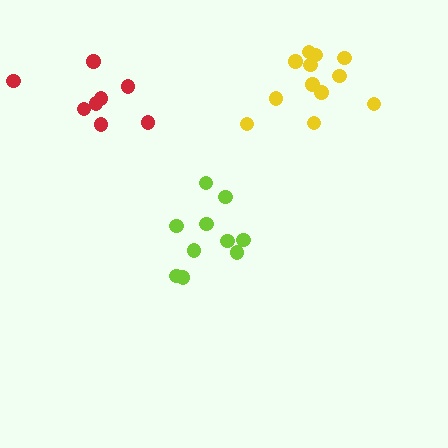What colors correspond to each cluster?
The clusters are colored: lime, yellow, red.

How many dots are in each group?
Group 1: 10 dots, Group 2: 12 dots, Group 3: 8 dots (30 total).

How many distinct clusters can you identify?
There are 3 distinct clusters.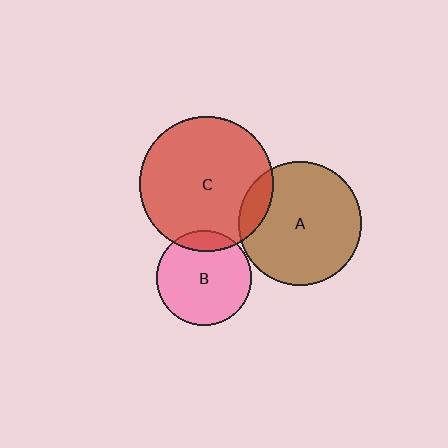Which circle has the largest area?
Circle C (red).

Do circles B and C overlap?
Yes.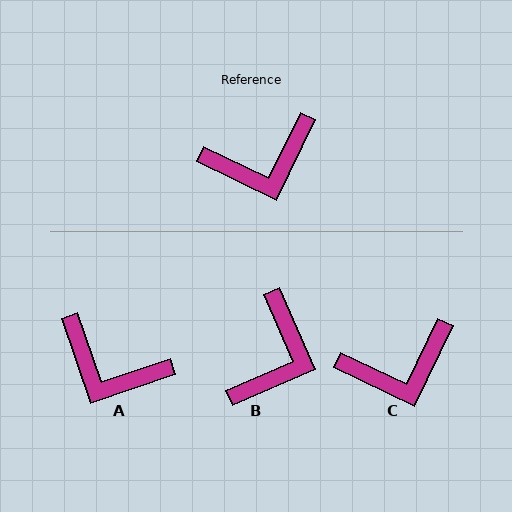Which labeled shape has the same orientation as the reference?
C.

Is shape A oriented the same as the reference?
No, it is off by about 46 degrees.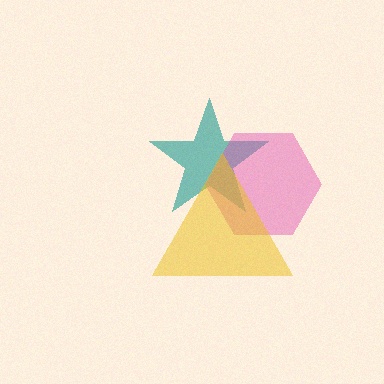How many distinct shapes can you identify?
There are 3 distinct shapes: a teal star, a pink hexagon, a yellow triangle.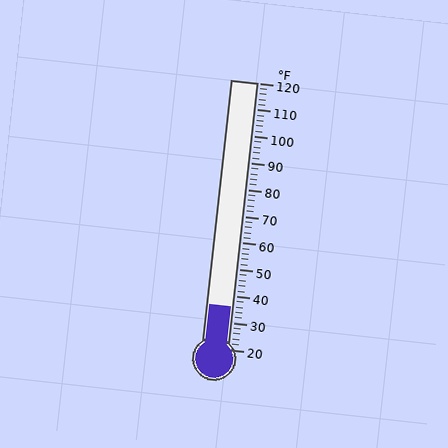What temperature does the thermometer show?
The thermometer shows approximately 36°F.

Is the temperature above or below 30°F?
The temperature is above 30°F.